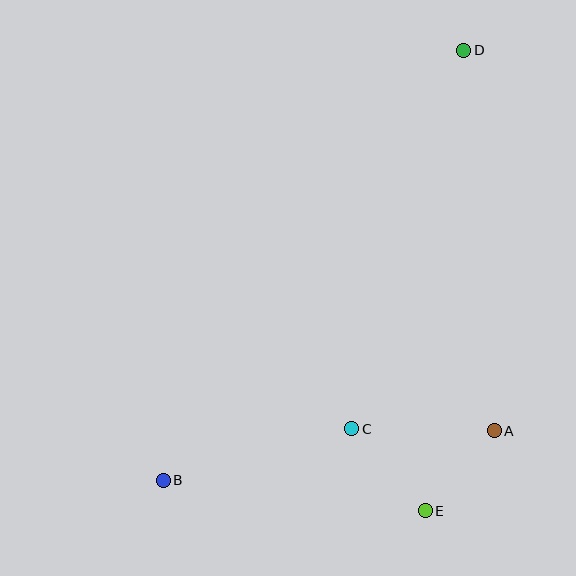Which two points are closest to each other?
Points A and E are closest to each other.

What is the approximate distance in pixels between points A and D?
The distance between A and D is approximately 382 pixels.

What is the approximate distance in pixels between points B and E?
The distance between B and E is approximately 263 pixels.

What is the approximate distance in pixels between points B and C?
The distance between B and C is approximately 195 pixels.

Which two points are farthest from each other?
Points B and D are farthest from each other.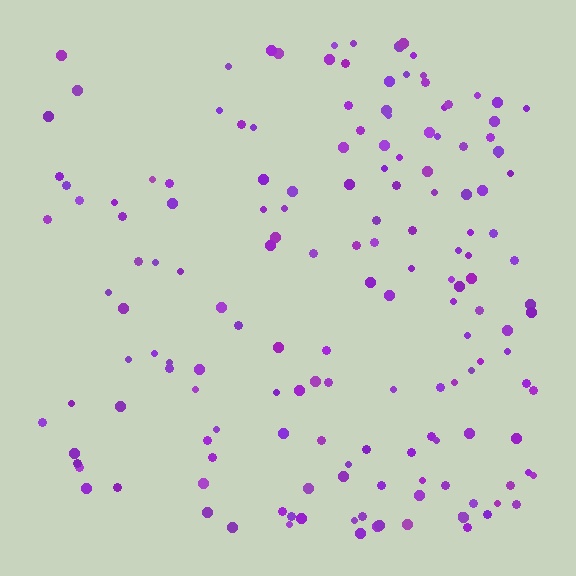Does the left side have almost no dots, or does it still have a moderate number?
Still a moderate number, just noticeably fewer than the right.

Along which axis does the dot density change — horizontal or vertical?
Horizontal.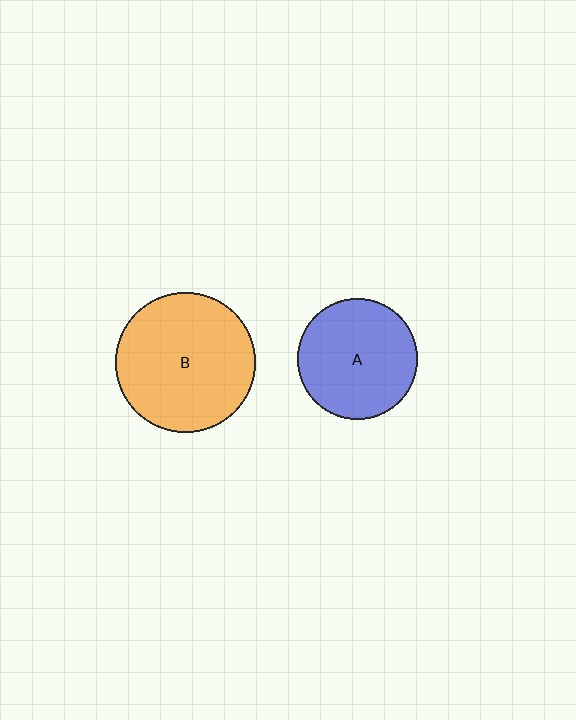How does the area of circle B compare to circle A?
Approximately 1.4 times.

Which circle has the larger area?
Circle B (orange).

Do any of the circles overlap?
No, none of the circles overlap.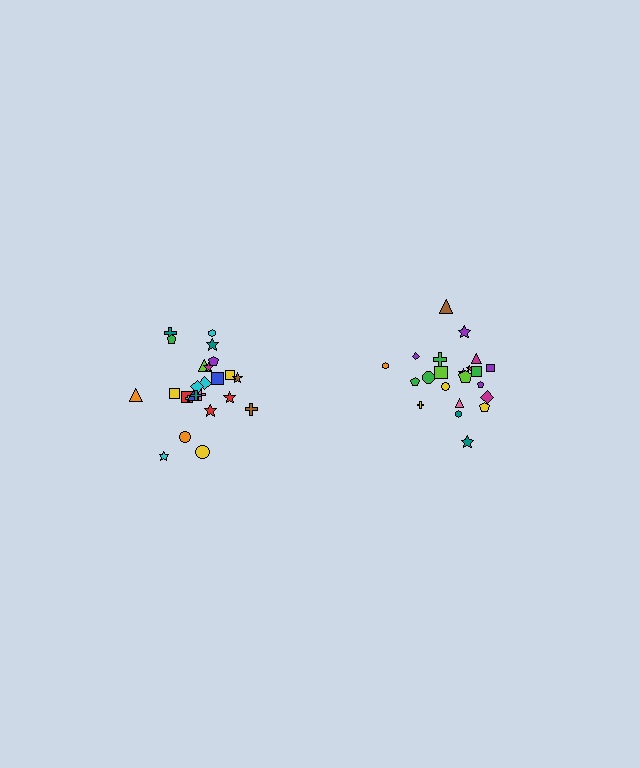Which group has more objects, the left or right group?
The left group.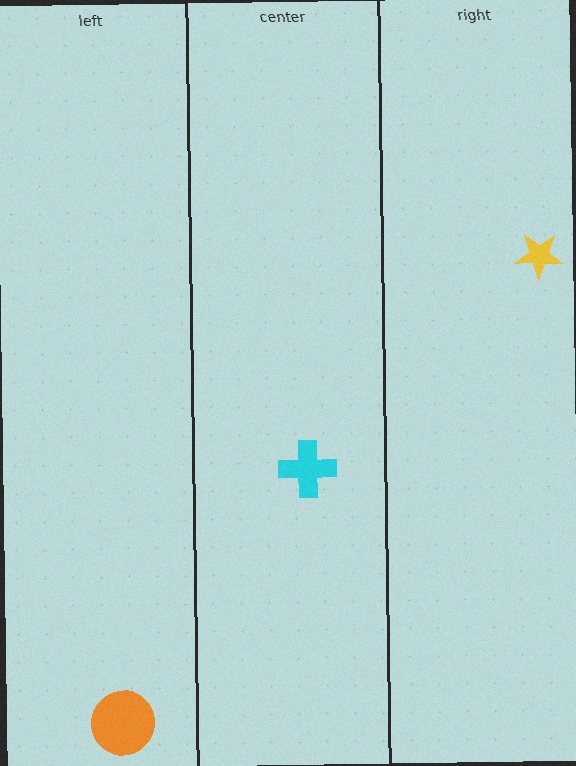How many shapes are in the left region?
1.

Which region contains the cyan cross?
The center region.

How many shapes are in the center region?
1.